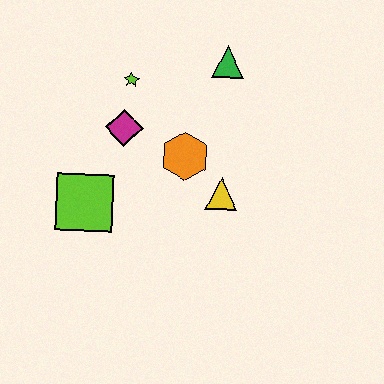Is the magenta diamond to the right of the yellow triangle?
No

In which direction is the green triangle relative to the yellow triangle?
The green triangle is above the yellow triangle.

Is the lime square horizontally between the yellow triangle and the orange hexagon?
No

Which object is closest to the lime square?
The magenta diamond is closest to the lime square.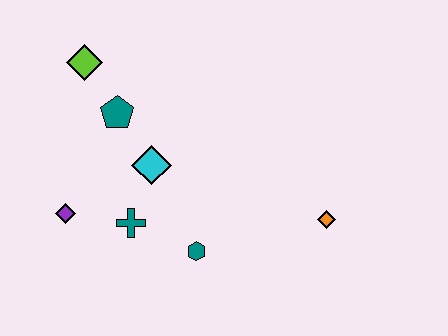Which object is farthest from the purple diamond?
The orange diamond is farthest from the purple diamond.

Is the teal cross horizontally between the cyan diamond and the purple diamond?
Yes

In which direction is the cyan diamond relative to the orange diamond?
The cyan diamond is to the left of the orange diamond.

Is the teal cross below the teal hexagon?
No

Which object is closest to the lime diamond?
The teal pentagon is closest to the lime diamond.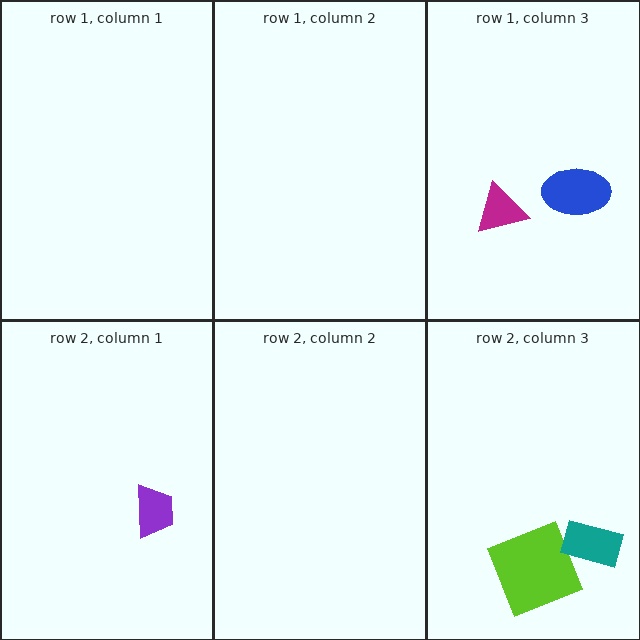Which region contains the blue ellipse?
The row 1, column 3 region.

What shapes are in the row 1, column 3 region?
The blue ellipse, the magenta triangle.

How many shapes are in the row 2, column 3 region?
2.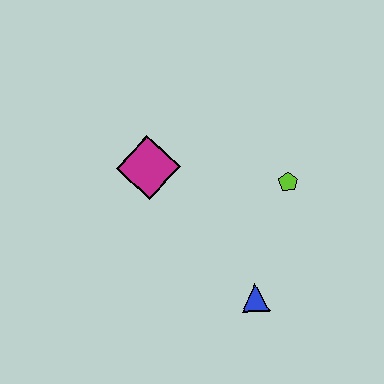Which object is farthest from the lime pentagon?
The magenta diamond is farthest from the lime pentagon.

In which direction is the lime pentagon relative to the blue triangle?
The lime pentagon is above the blue triangle.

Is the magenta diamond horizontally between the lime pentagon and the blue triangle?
No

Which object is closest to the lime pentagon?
The blue triangle is closest to the lime pentagon.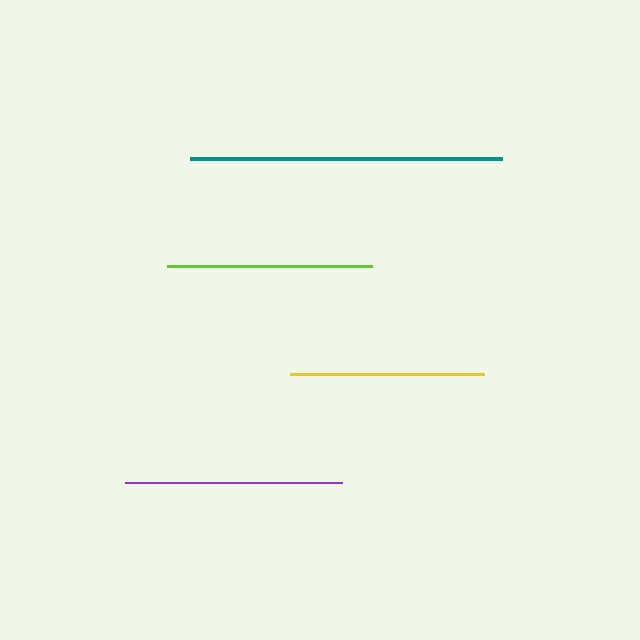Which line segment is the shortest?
The yellow line is the shortest at approximately 194 pixels.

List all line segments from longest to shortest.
From longest to shortest: teal, purple, lime, yellow.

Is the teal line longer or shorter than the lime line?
The teal line is longer than the lime line.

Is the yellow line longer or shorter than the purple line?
The purple line is longer than the yellow line.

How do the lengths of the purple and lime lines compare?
The purple and lime lines are approximately the same length.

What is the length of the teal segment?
The teal segment is approximately 312 pixels long.